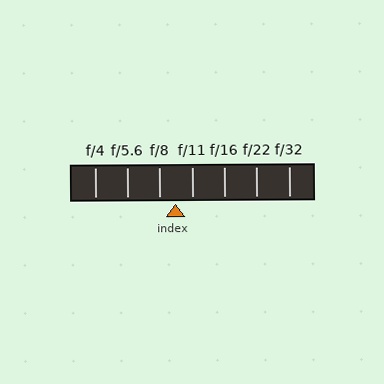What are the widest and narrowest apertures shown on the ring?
The widest aperture shown is f/4 and the narrowest is f/32.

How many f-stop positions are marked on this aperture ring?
There are 7 f-stop positions marked.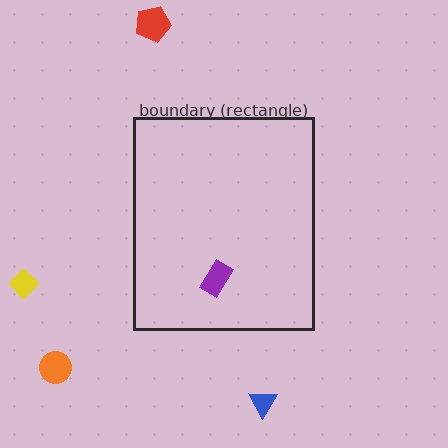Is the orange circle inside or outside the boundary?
Outside.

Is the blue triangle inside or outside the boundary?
Outside.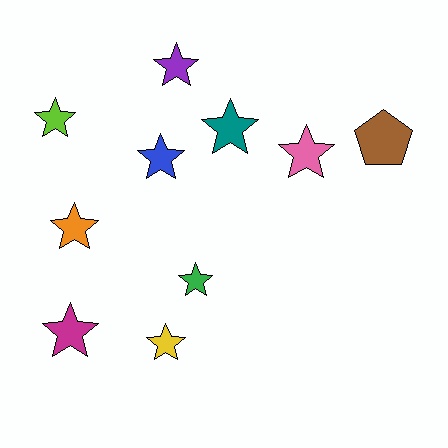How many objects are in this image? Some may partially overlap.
There are 10 objects.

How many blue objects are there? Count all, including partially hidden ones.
There is 1 blue object.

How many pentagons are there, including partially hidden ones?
There is 1 pentagon.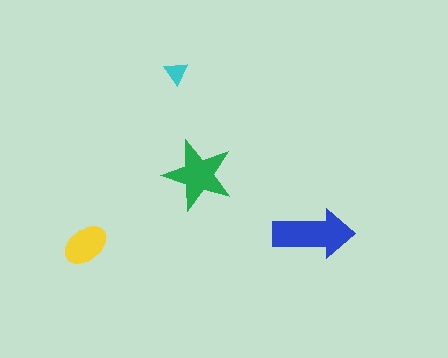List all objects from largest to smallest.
The blue arrow, the green star, the yellow ellipse, the cyan triangle.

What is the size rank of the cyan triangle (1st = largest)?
4th.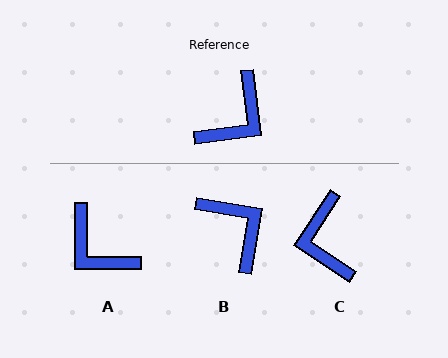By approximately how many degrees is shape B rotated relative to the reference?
Approximately 73 degrees counter-clockwise.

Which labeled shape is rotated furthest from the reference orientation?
C, about 130 degrees away.